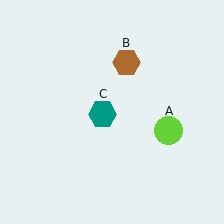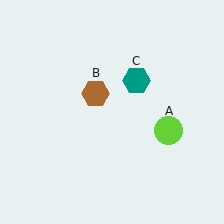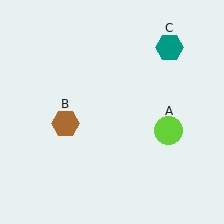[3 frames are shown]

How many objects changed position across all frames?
2 objects changed position: brown hexagon (object B), teal hexagon (object C).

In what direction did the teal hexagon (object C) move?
The teal hexagon (object C) moved up and to the right.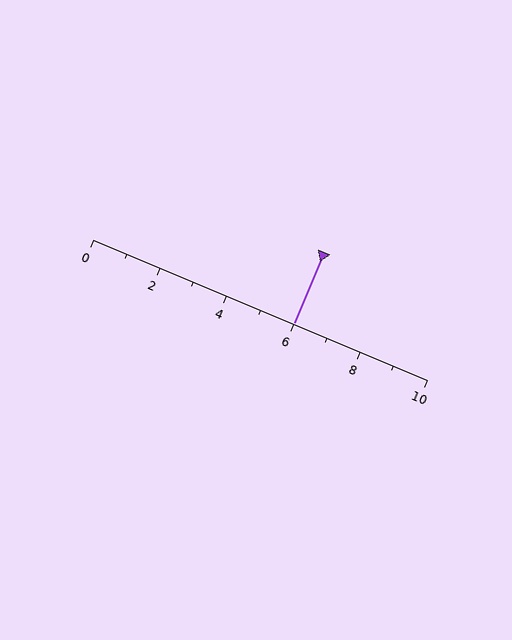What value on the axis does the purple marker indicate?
The marker indicates approximately 6.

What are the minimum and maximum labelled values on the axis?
The axis runs from 0 to 10.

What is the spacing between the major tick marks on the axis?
The major ticks are spaced 2 apart.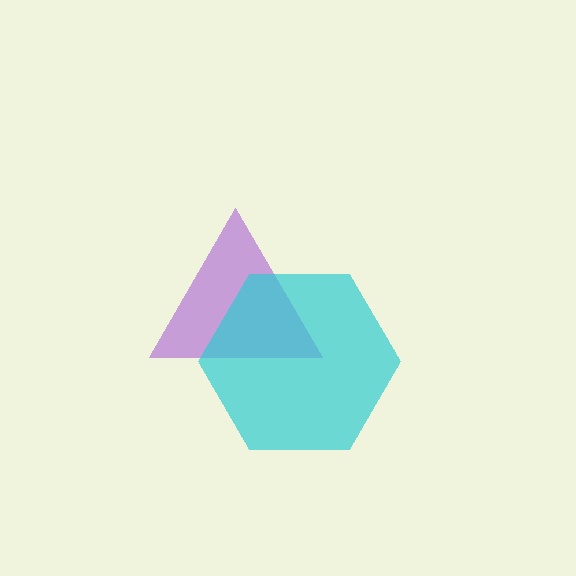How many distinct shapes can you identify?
There are 2 distinct shapes: a purple triangle, a cyan hexagon.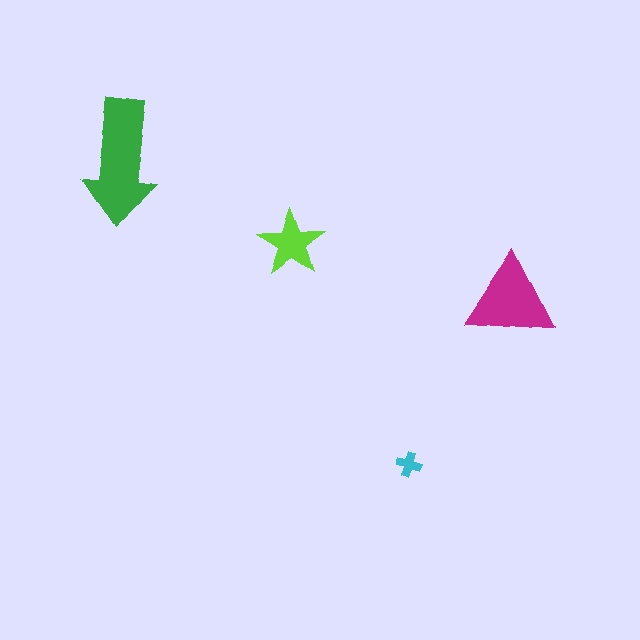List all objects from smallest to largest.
The cyan cross, the lime star, the magenta triangle, the green arrow.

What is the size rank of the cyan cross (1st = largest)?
4th.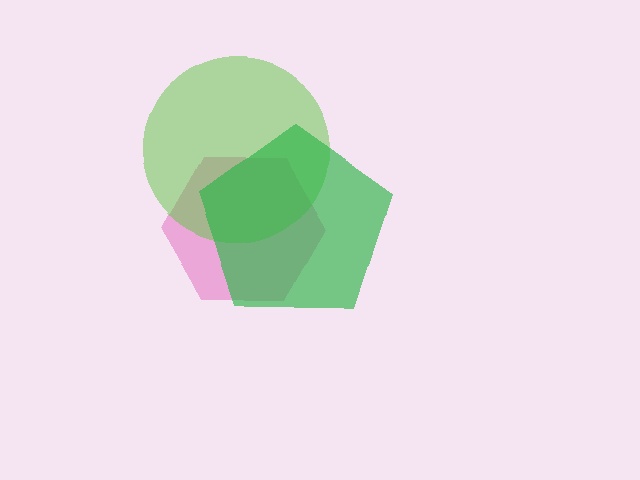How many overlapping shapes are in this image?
There are 3 overlapping shapes in the image.